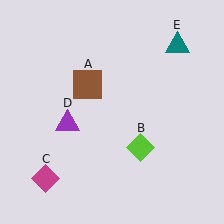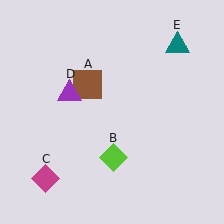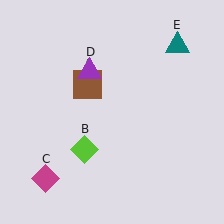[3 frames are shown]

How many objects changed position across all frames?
2 objects changed position: lime diamond (object B), purple triangle (object D).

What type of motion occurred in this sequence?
The lime diamond (object B), purple triangle (object D) rotated clockwise around the center of the scene.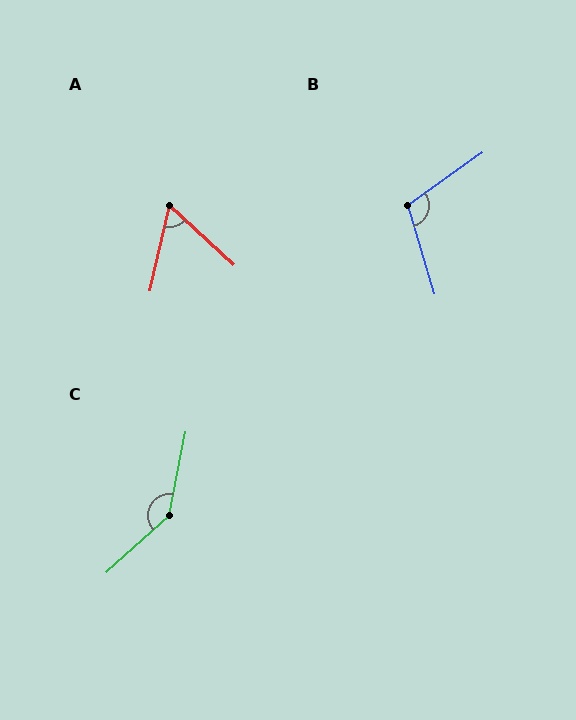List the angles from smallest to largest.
A (60°), B (108°), C (143°).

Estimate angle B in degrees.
Approximately 108 degrees.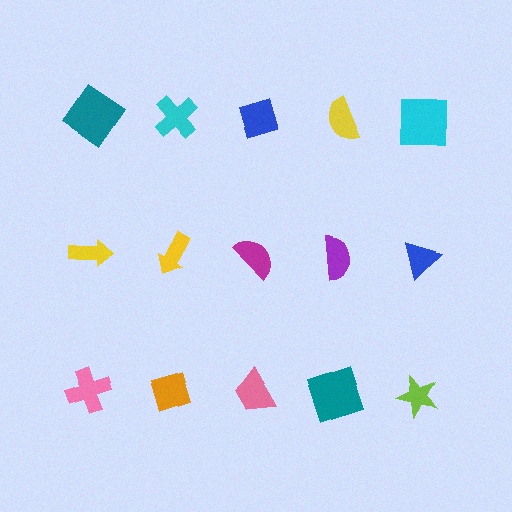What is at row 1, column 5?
A cyan square.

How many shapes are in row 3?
5 shapes.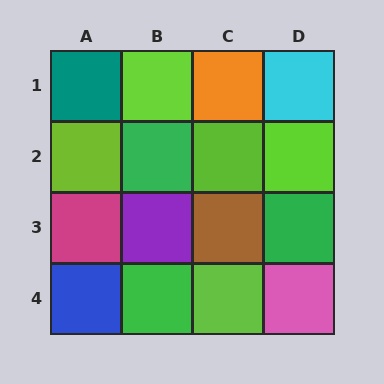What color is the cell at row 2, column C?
Lime.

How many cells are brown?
1 cell is brown.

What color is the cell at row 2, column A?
Lime.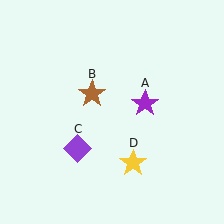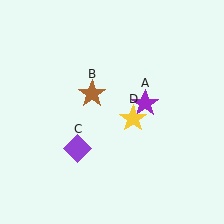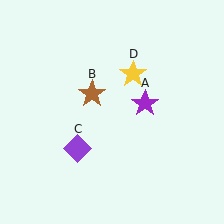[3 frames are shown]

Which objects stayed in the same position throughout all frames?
Purple star (object A) and brown star (object B) and purple diamond (object C) remained stationary.